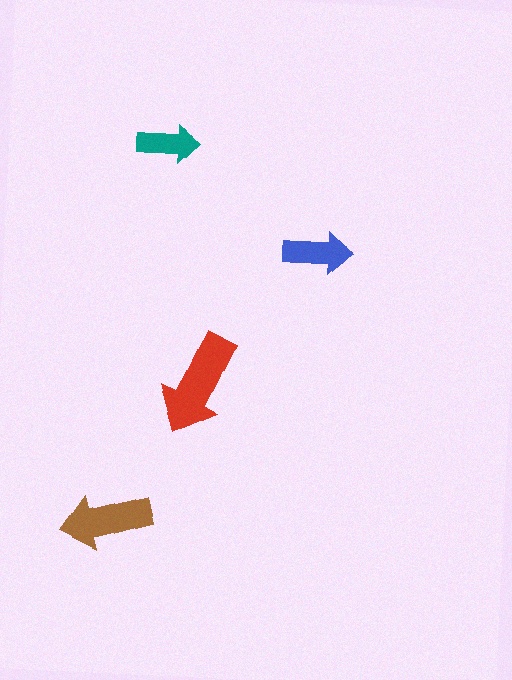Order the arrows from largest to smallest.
the red one, the brown one, the blue one, the teal one.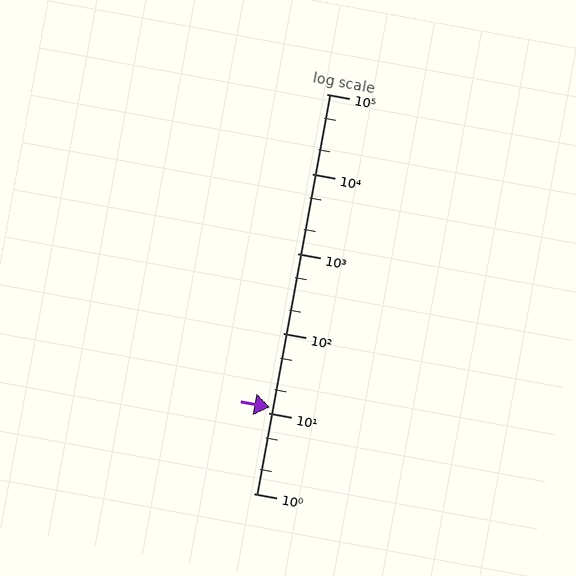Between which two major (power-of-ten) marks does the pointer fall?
The pointer is between 10 and 100.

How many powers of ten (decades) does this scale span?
The scale spans 5 decades, from 1 to 100000.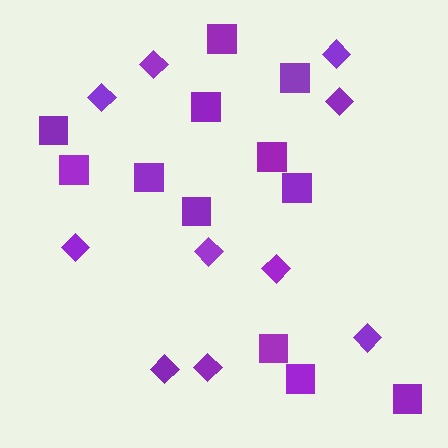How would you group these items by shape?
There are 2 groups: one group of diamonds (10) and one group of squares (12).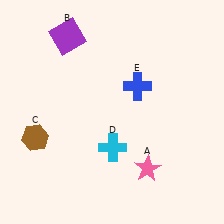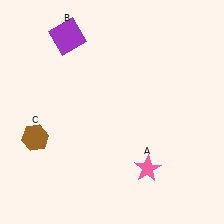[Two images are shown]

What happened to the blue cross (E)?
The blue cross (E) was removed in Image 2. It was in the top-right area of Image 1.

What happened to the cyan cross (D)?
The cyan cross (D) was removed in Image 2. It was in the bottom-right area of Image 1.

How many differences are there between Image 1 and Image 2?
There are 2 differences between the two images.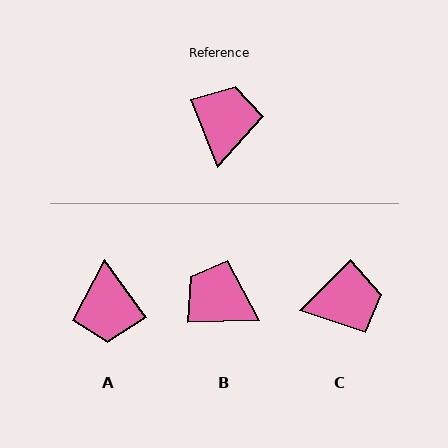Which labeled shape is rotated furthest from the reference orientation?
A, about 165 degrees away.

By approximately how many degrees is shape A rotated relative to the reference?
Approximately 165 degrees clockwise.